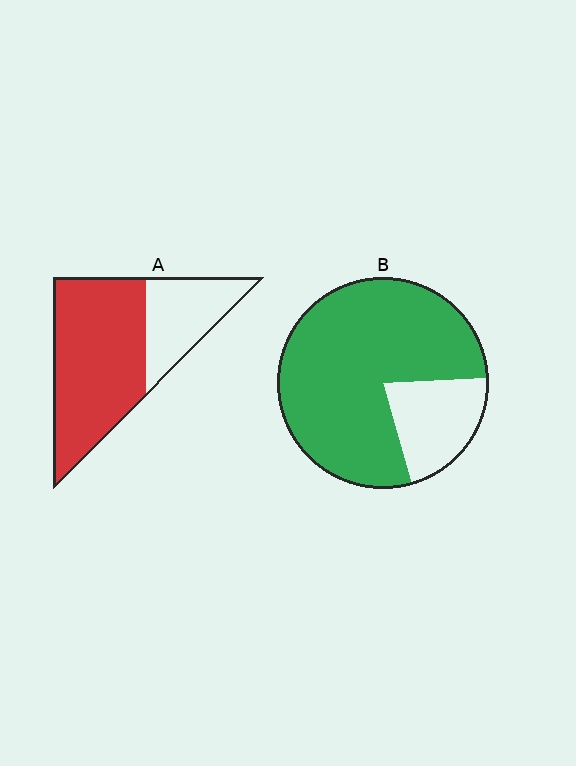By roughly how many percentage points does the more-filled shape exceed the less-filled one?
By roughly 10 percentage points (B over A).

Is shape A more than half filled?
Yes.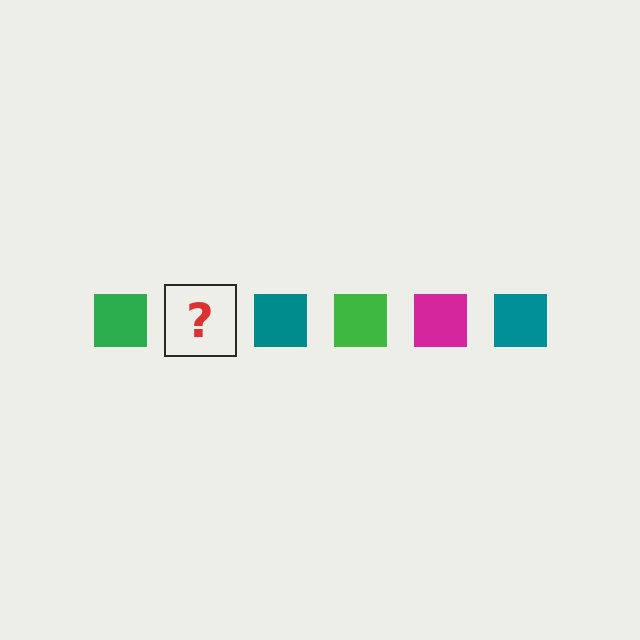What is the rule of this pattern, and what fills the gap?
The rule is that the pattern cycles through green, magenta, teal squares. The gap should be filled with a magenta square.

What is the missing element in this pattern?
The missing element is a magenta square.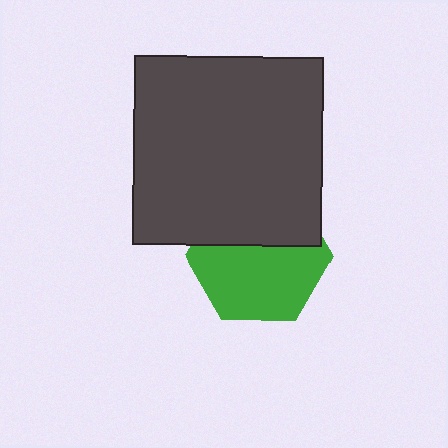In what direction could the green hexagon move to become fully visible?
The green hexagon could move down. That would shift it out from behind the dark gray square entirely.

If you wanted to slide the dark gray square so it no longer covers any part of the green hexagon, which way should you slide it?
Slide it up — that is the most direct way to separate the two shapes.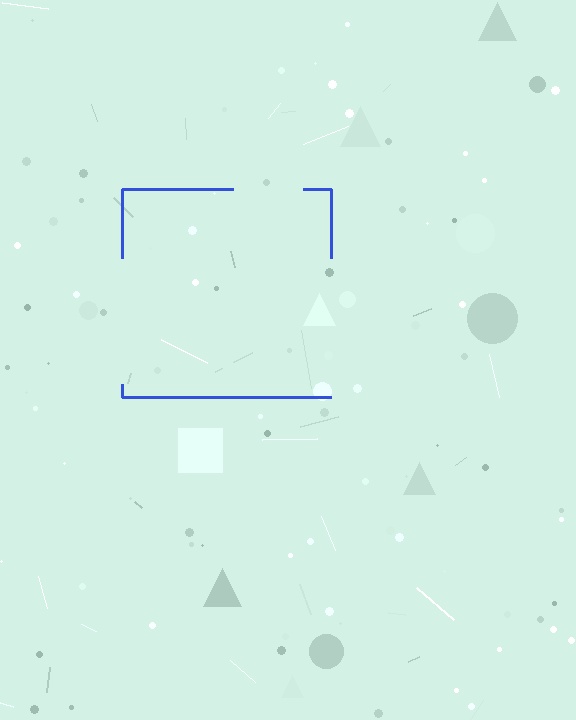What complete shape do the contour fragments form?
The contour fragments form a square.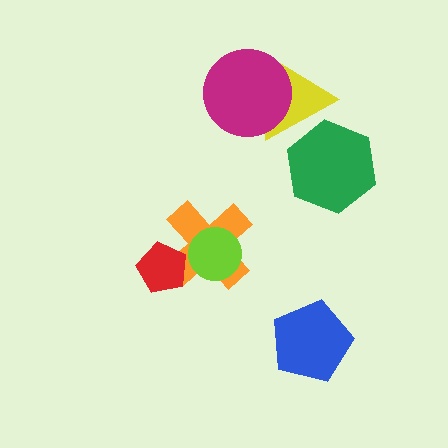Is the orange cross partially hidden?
Yes, it is partially covered by another shape.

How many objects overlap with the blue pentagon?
0 objects overlap with the blue pentagon.